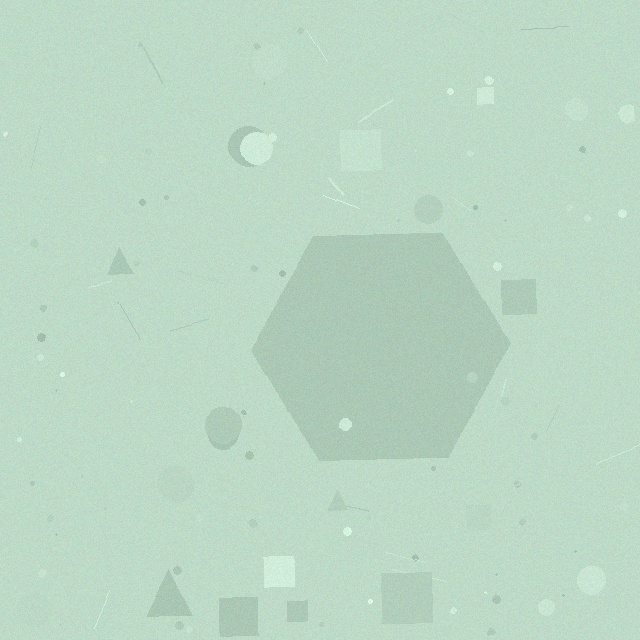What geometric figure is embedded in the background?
A hexagon is embedded in the background.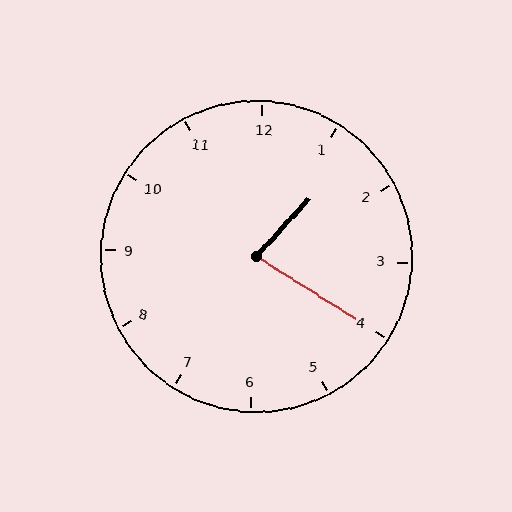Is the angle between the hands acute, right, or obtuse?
It is acute.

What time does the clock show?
1:20.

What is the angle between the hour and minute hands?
Approximately 80 degrees.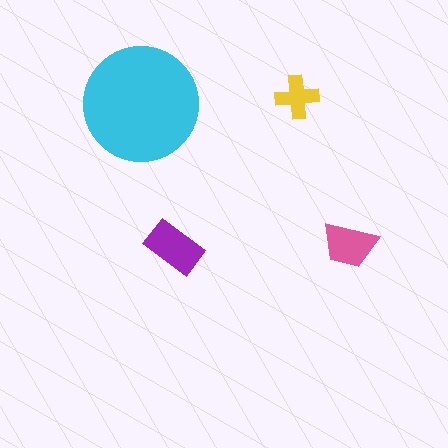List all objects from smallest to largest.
The yellow cross, the pink trapezoid, the purple rectangle, the cyan circle.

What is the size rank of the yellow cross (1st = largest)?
4th.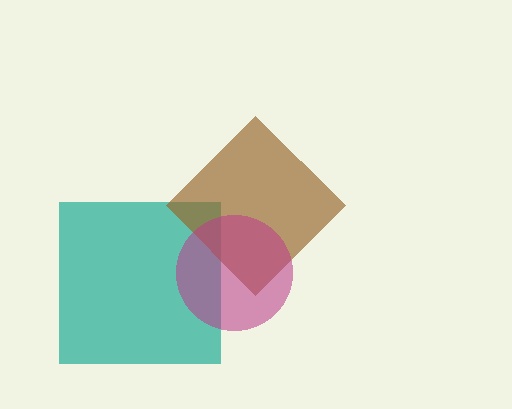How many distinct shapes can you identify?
There are 3 distinct shapes: a teal square, a brown diamond, a magenta circle.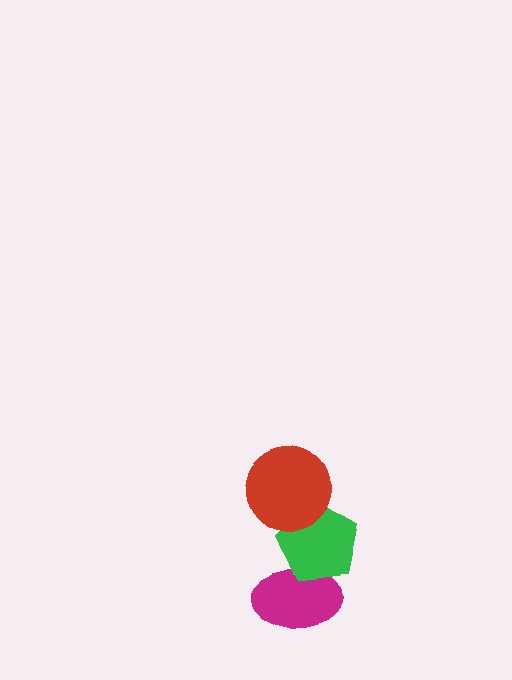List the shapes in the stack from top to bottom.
From top to bottom: the red circle, the green pentagon, the magenta ellipse.